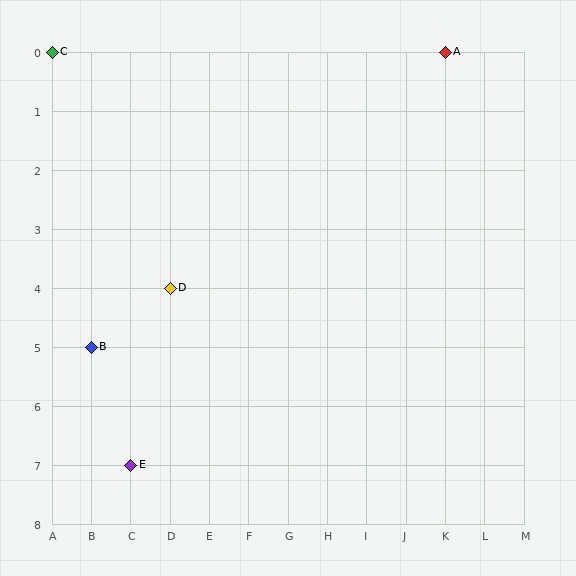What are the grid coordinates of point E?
Point E is at grid coordinates (C, 7).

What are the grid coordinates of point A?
Point A is at grid coordinates (K, 0).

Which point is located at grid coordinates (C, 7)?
Point E is at (C, 7).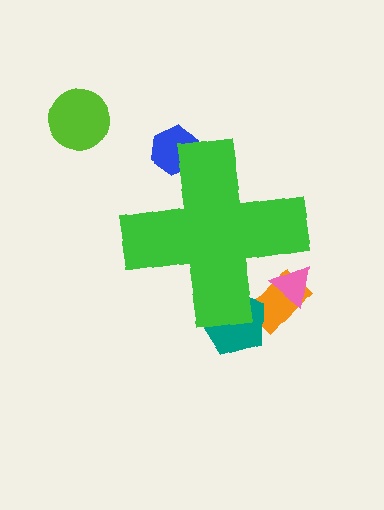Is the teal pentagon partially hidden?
Yes, the teal pentagon is partially hidden behind the green cross.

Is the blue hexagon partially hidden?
Yes, the blue hexagon is partially hidden behind the green cross.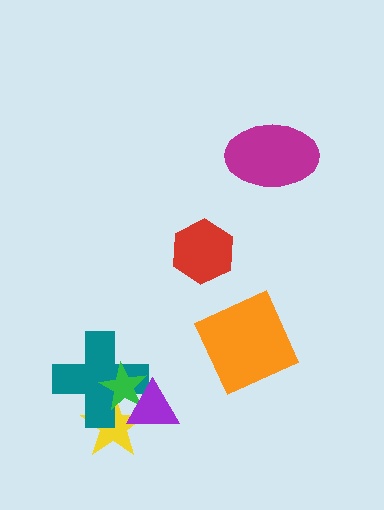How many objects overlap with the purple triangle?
3 objects overlap with the purple triangle.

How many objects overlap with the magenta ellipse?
0 objects overlap with the magenta ellipse.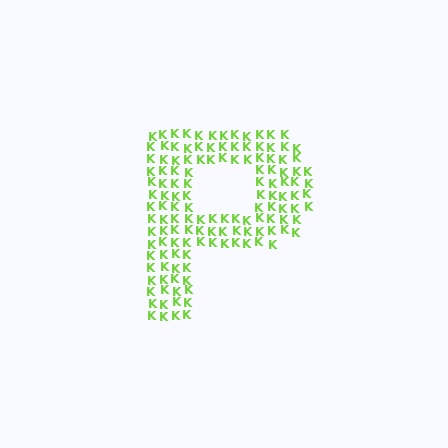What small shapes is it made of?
It is made of small letter K's.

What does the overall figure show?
The overall figure shows the letter P.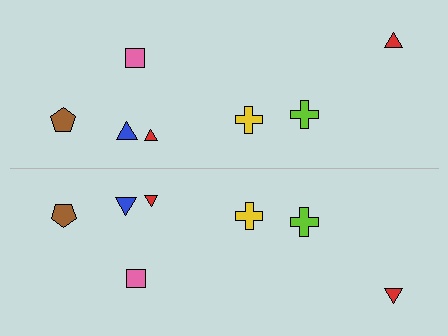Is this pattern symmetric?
Yes, this pattern has bilateral (reflection) symmetry.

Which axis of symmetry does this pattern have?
The pattern has a horizontal axis of symmetry running through the center of the image.